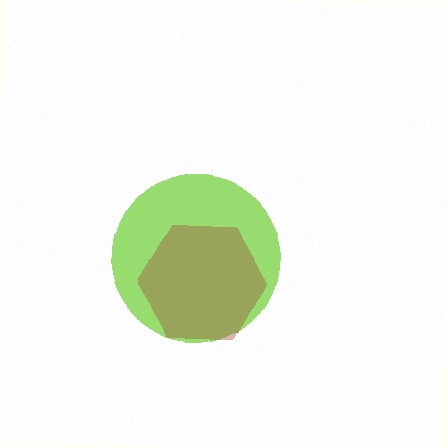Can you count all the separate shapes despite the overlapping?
Yes, there are 2 separate shapes.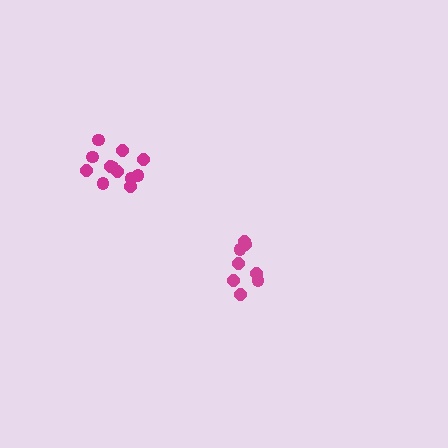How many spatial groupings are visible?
There are 2 spatial groupings.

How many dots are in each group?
Group 1: 12 dots, Group 2: 8 dots (20 total).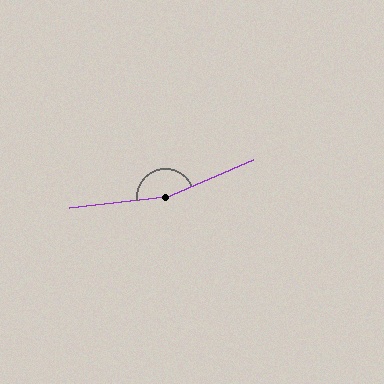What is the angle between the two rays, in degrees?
Approximately 163 degrees.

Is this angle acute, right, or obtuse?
It is obtuse.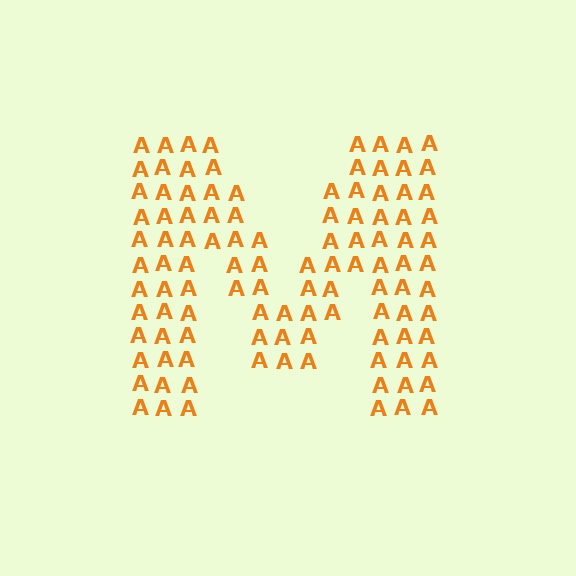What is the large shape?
The large shape is the letter M.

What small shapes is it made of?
It is made of small letter A's.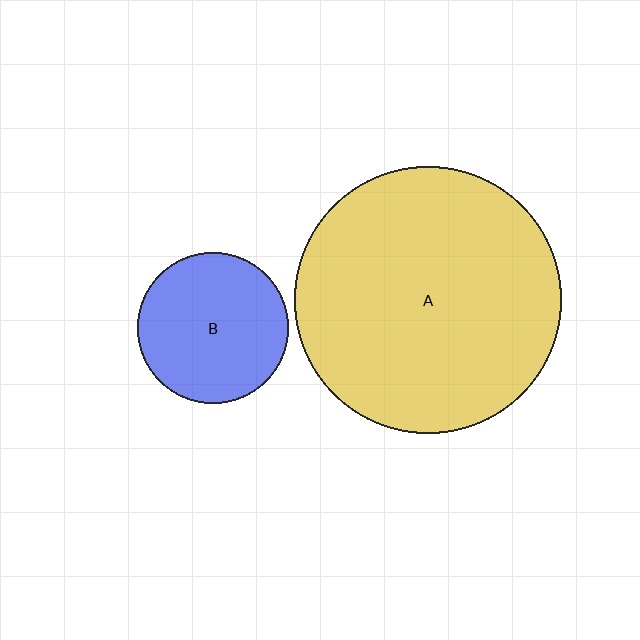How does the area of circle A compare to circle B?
Approximately 3.2 times.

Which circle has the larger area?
Circle A (yellow).